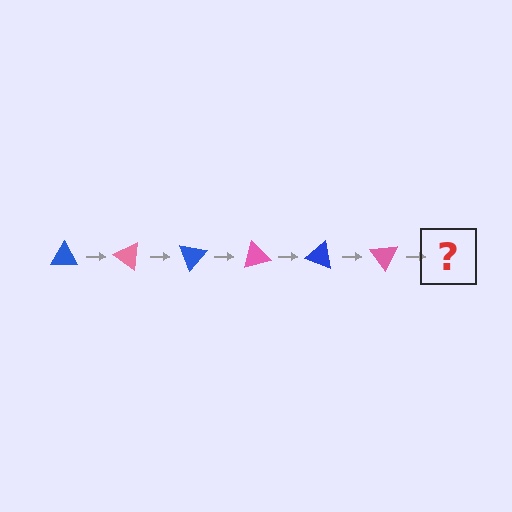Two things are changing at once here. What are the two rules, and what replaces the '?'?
The two rules are that it rotates 35 degrees each step and the color cycles through blue and pink. The '?' should be a blue triangle, rotated 210 degrees from the start.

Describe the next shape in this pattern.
It should be a blue triangle, rotated 210 degrees from the start.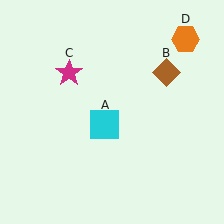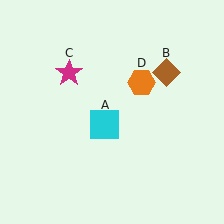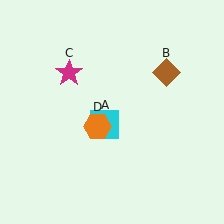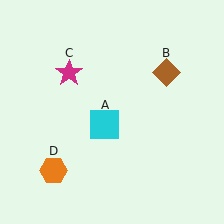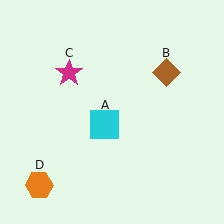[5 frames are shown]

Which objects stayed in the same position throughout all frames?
Cyan square (object A) and brown diamond (object B) and magenta star (object C) remained stationary.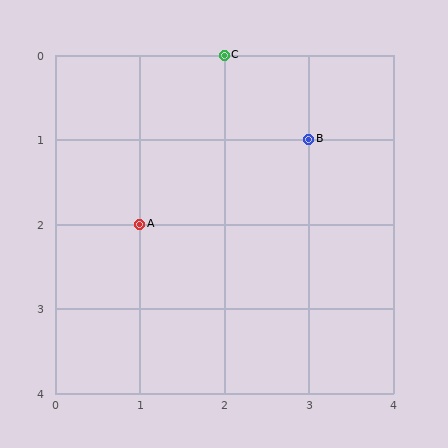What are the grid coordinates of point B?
Point B is at grid coordinates (3, 1).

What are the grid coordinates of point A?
Point A is at grid coordinates (1, 2).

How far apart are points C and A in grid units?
Points C and A are 1 column and 2 rows apart (about 2.2 grid units diagonally).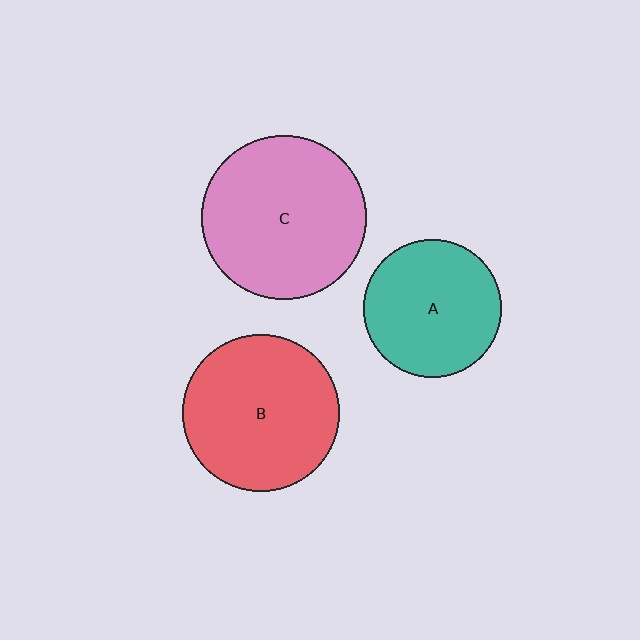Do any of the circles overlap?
No, none of the circles overlap.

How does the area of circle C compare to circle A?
Approximately 1.4 times.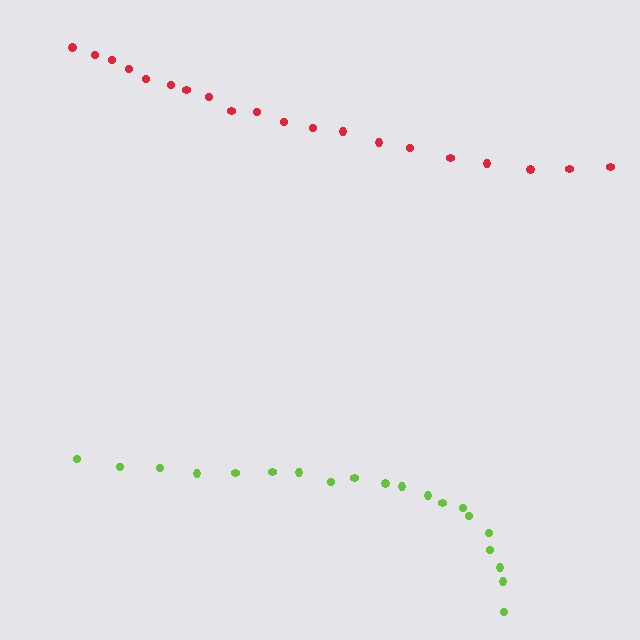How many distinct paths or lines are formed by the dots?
There are 2 distinct paths.